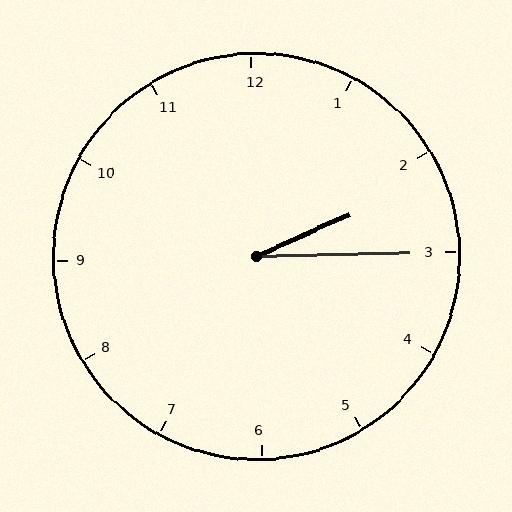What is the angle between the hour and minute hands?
Approximately 22 degrees.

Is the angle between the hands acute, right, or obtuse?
It is acute.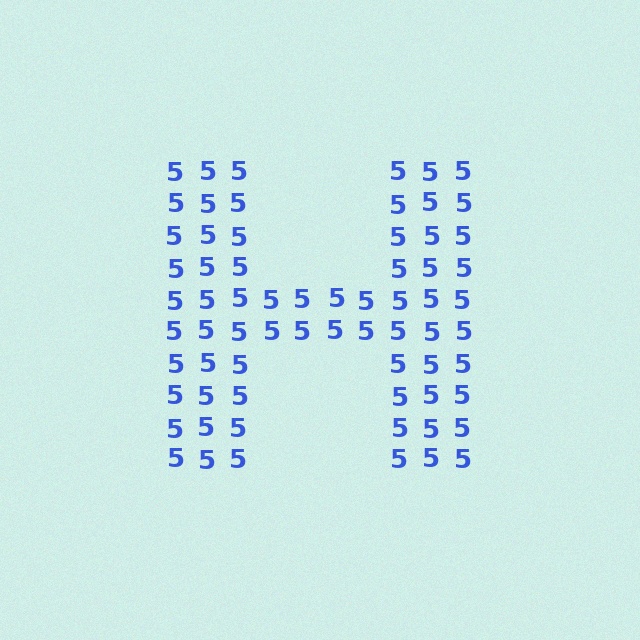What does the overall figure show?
The overall figure shows the letter H.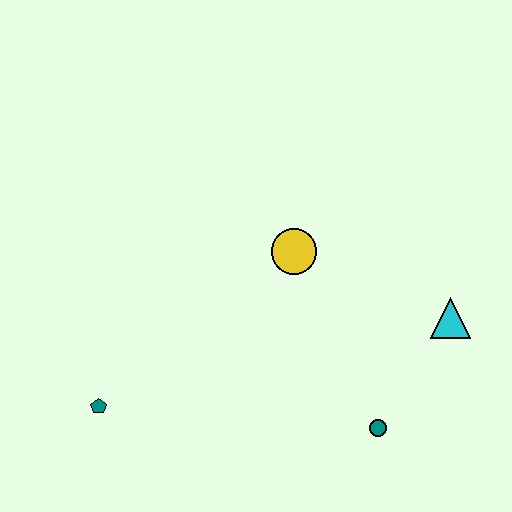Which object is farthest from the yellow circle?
The teal pentagon is farthest from the yellow circle.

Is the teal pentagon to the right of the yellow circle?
No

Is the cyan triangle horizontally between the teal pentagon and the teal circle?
No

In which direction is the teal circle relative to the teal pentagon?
The teal circle is to the right of the teal pentagon.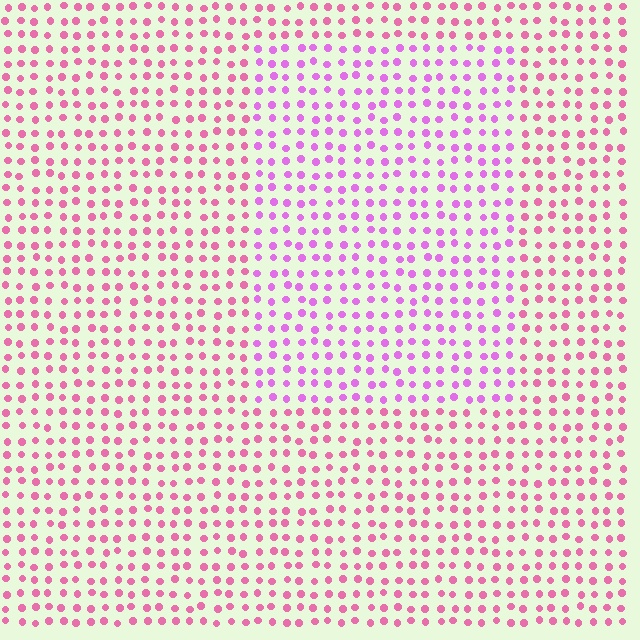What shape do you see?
I see a rectangle.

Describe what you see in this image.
The image is filled with small pink elements in a uniform arrangement. A rectangle-shaped region is visible where the elements are tinted to a slightly different hue, forming a subtle color boundary.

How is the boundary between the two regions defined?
The boundary is defined purely by a slight shift in hue (about 33 degrees). Spacing, size, and orientation are identical on both sides.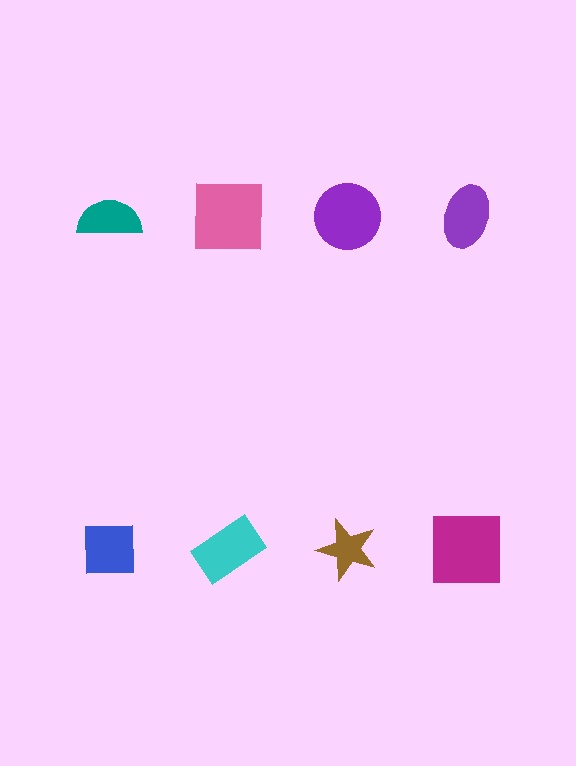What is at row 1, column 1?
A teal semicircle.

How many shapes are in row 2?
4 shapes.